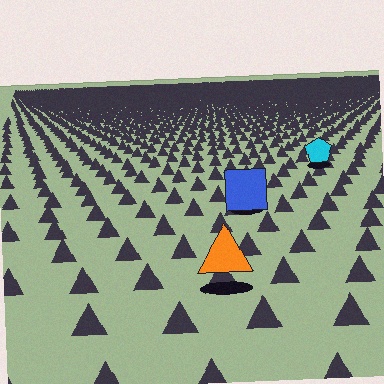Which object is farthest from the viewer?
The cyan pentagon is farthest from the viewer. It appears smaller and the ground texture around it is denser.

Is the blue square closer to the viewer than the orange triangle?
No. The orange triangle is closer — you can tell from the texture gradient: the ground texture is coarser near it.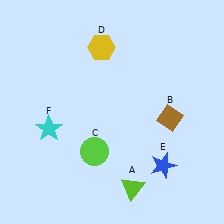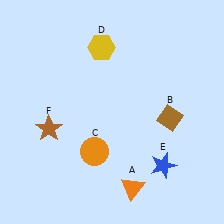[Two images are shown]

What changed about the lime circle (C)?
In Image 1, C is lime. In Image 2, it changed to orange.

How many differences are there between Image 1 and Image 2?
There are 3 differences between the two images.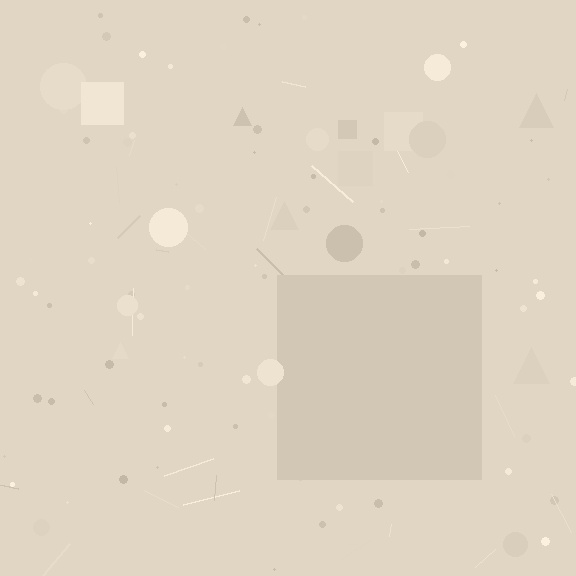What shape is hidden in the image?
A square is hidden in the image.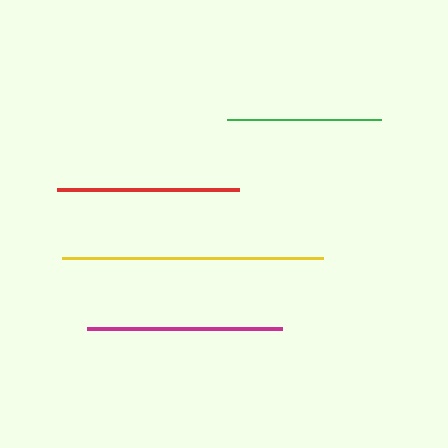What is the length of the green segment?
The green segment is approximately 153 pixels long.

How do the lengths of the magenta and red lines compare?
The magenta and red lines are approximately the same length.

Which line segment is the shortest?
The green line is the shortest at approximately 153 pixels.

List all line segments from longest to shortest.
From longest to shortest: yellow, magenta, red, green.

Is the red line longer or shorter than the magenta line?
The magenta line is longer than the red line.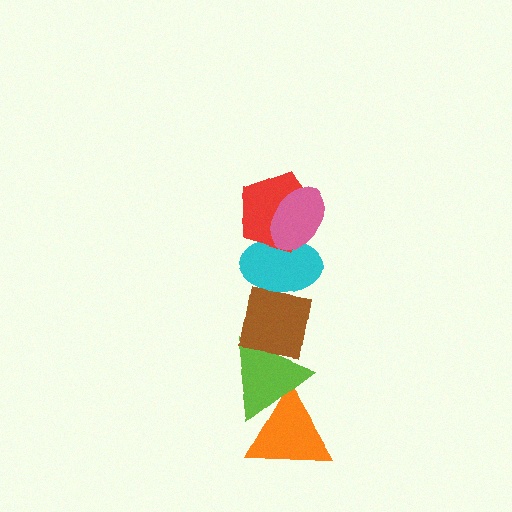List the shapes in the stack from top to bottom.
From top to bottom: the pink ellipse, the red pentagon, the cyan ellipse, the brown square, the lime triangle, the orange triangle.